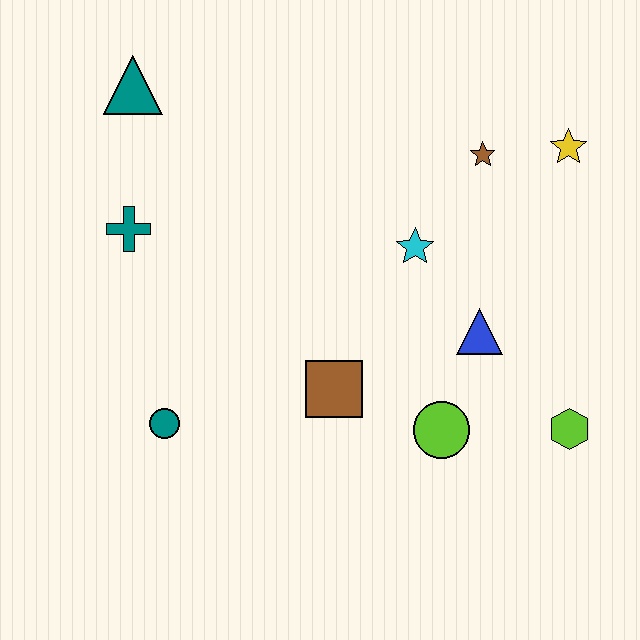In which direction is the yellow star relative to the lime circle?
The yellow star is above the lime circle.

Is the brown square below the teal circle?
No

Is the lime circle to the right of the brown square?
Yes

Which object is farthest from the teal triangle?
The lime hexagon is farthest from the teal triangle.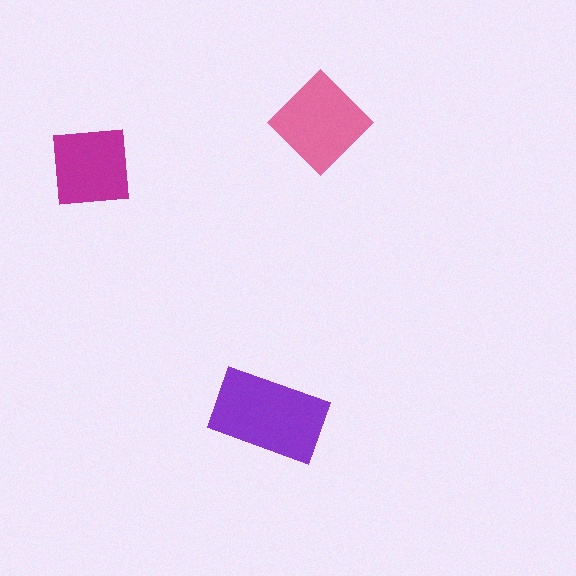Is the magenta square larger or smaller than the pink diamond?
Smaller.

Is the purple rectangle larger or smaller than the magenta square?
Larger.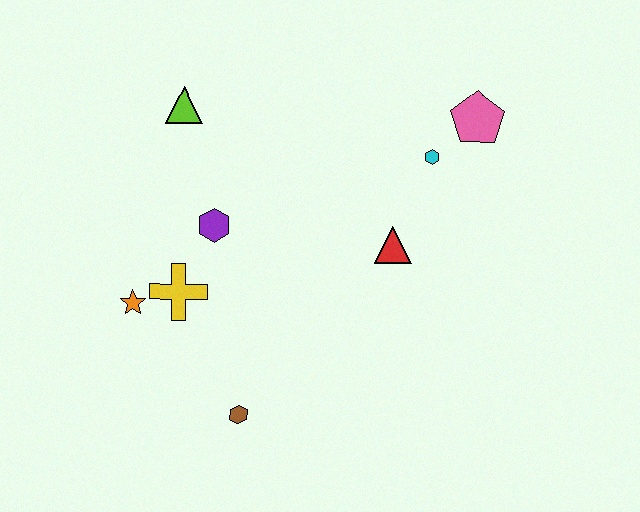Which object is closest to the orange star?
The yellow cross is closest to the orange star.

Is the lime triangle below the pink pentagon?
No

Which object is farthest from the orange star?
The pink pentagon is farthest from the orange star.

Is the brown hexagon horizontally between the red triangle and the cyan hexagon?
No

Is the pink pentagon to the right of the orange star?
Yes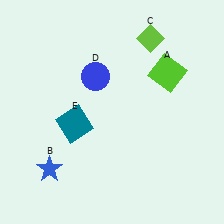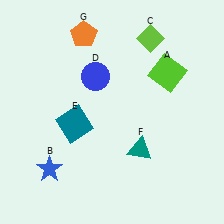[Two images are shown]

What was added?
A teal triangle (F), an orange pentagon (G) were added in Image 2.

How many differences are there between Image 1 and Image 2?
There are 2 differences between the two images.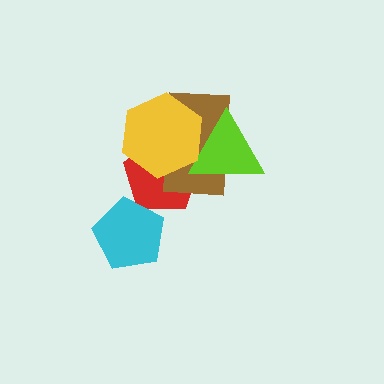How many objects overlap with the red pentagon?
4 objects overlap with the red pentagon.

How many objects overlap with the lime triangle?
3 objects overlap with the lime triangle.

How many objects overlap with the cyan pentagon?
1 object overlaps with the cyan pentagon.